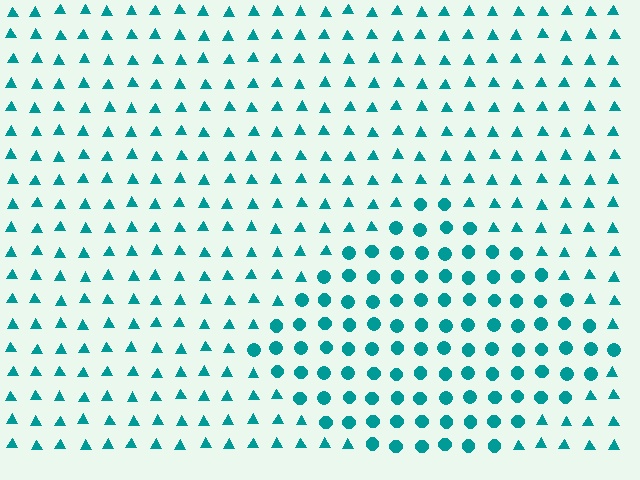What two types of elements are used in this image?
The image uses circles inside the diamond region and triangles outside it.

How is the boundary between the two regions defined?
The boundary is defined by a change in element shape: circles inside vs. triangles outside. All elements share the same color and spacing.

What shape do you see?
I see a diamond.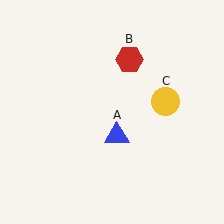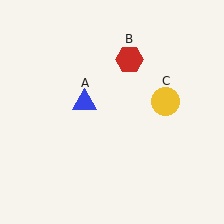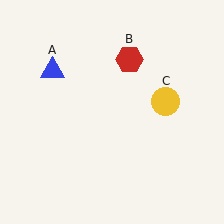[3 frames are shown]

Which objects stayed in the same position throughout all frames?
Red hexagon (object B) and yellow circle (object C) remained stationary.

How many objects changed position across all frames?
1 object changed position: blue triangle (object A).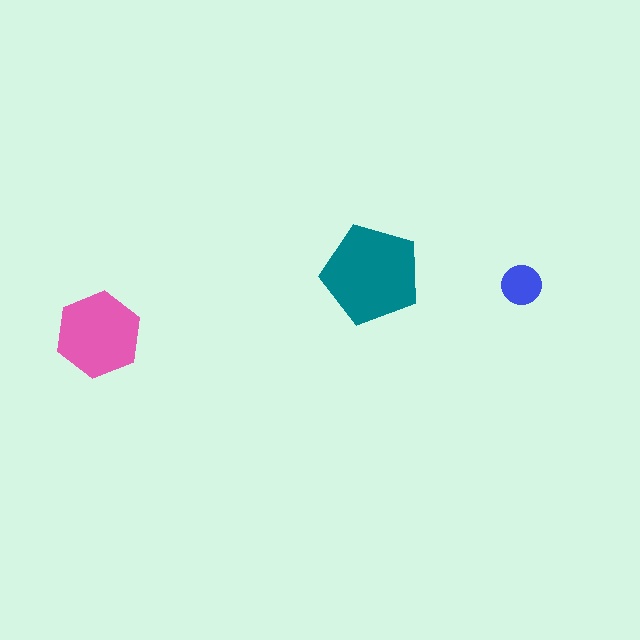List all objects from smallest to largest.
The blue circle, the pink hexagon, the teal pentagon.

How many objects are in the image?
There are 3 objects in the image.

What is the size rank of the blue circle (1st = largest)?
3rd.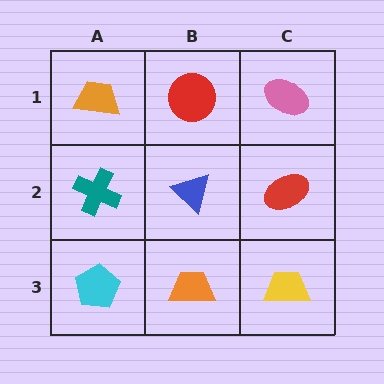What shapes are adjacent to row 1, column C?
A red ellipse (row 2, column C), a red circle (row 1, column B).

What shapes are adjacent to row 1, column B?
A blue triangle (row 2, column B), an orange trapezoid (row 1, column A), a pink ellipse (row 1, column C).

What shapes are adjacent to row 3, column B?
A blue triangle (row 2, column B), a cyan pentagon (row 3, column A), a yellow trapezoid (row 3, column C).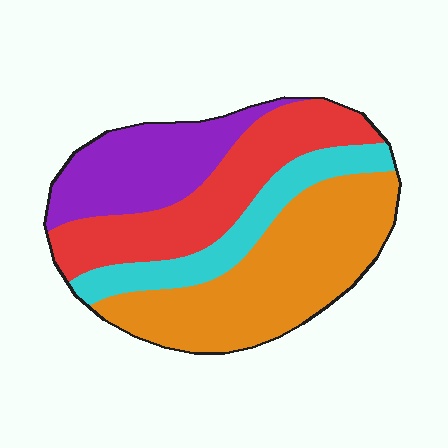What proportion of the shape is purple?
Purple covers about 20% of the shape.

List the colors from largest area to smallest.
From largest to smallest: orange, red, purple, cyan.